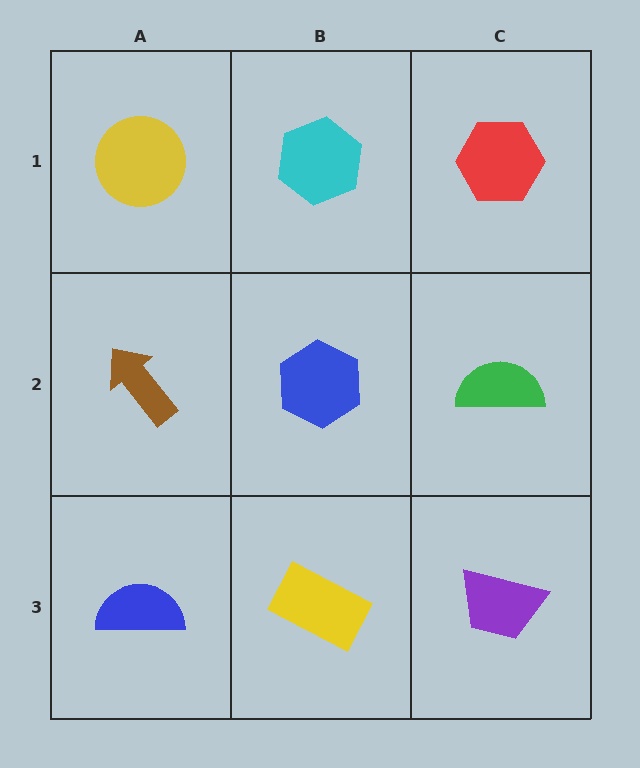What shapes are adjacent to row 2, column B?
A cyan hexagon (row 1, column B), a yellow rectangle (row 3, column B), a brown arrow (row 2, column A), a green semicircle (row 2, column C).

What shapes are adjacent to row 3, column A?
A brown arrow (row 2, column A), a yellow rectangle (row 3, column B).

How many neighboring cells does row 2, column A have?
3.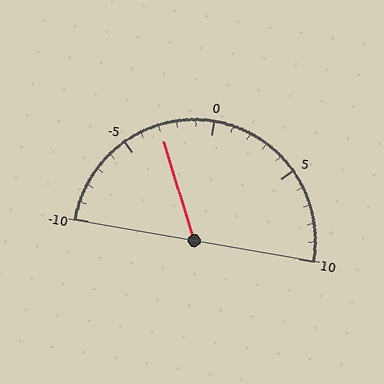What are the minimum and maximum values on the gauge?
The gauge ranges from -10 to 10.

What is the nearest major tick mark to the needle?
The nearest major tick mark is -5.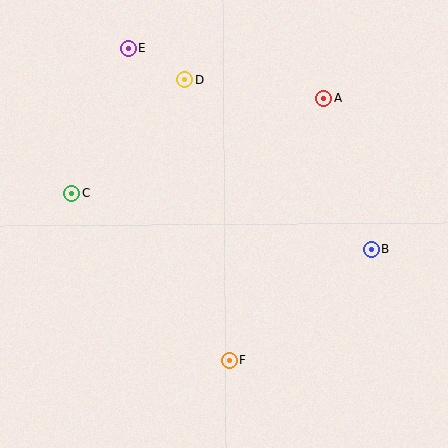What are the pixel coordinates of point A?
Point A is at (324, 99).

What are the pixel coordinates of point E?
Point E is at (128, 48).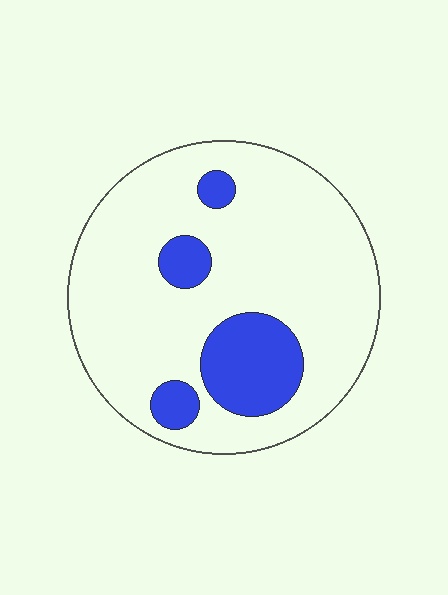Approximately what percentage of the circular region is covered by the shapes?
Approximately 20%.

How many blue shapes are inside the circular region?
4.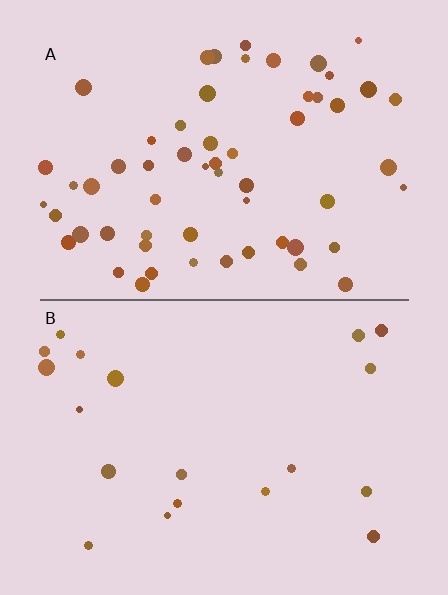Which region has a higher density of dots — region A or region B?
A (the top).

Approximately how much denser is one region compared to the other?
Approximately 3.0× — region A over region B.